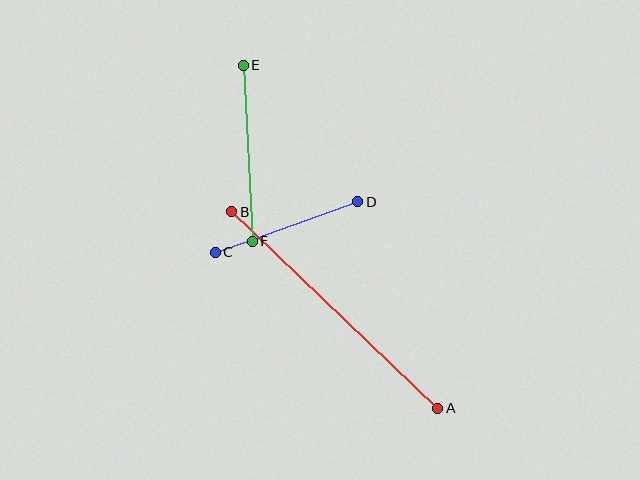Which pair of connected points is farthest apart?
Points A and B are farthest apart.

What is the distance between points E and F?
The distance is approximately 176 pixels.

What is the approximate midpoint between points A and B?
The midpoint is at approximately (335, 310) pixels.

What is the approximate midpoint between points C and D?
The midpoint is at approximately (287, 227) pixels.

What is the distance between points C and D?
The distance is approximately 151 pixels.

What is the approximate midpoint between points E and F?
The midpoint is at approximately (248, 153) pixels.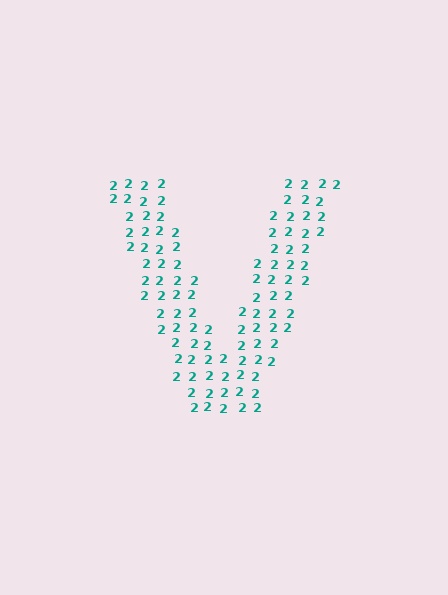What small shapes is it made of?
It is made of small digit 2's.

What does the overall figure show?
The overall figure shows the letter V.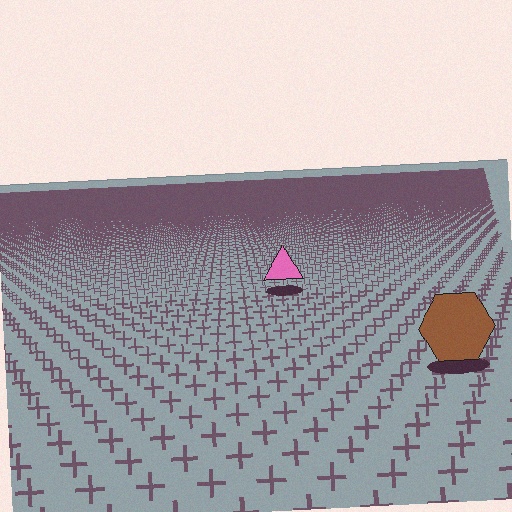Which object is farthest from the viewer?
The pink triangle is farthest from the viewer. It appears smaller and the ground texture around it is denser.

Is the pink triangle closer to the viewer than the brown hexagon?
No. The brown hexagon is closer — you can tell from the texture gradient: the ground texture is coarser near it.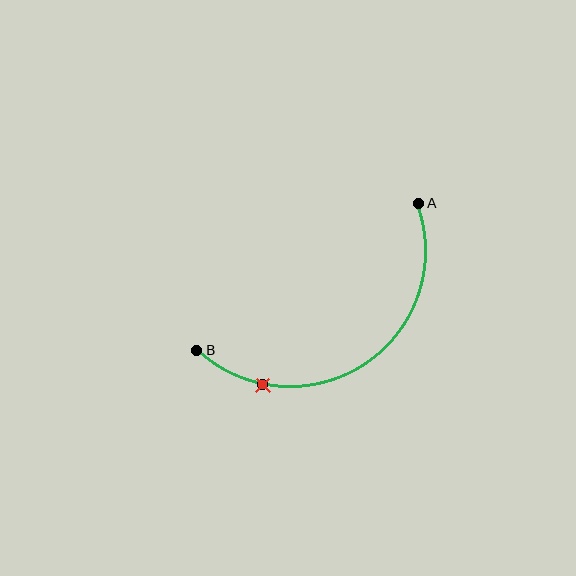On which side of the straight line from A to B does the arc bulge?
The arc bulges below the straight line connecting A and B.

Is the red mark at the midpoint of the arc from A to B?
No. The red mark lies on the arc but is closer to endpoint B. The arc midpoint would be at the point on the curve equidistant along the arc from both A and B.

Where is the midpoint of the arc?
The arc midpoint is the point on the curve farthest from the straight line joining A and B. It sits below that line.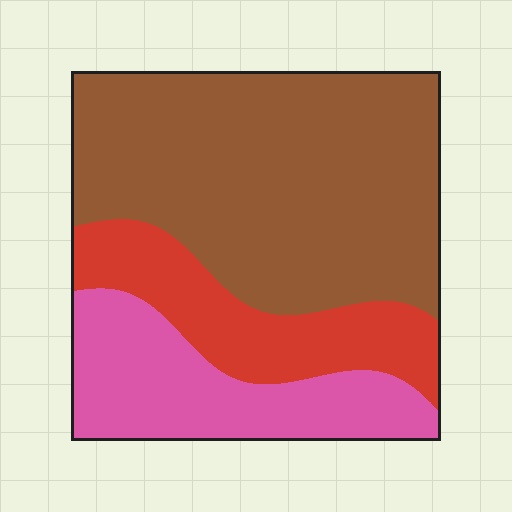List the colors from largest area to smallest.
From largest to smallest: brown, pink, red.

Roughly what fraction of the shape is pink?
Pink takes up about one quarter (1/4) of the shape.